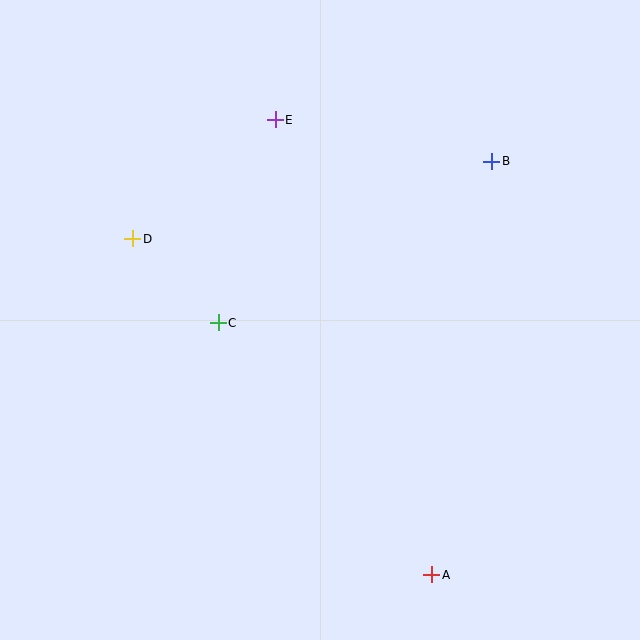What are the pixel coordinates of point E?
Point E is at (275, 120).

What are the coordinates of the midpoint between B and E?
The midpoint between B and E is at (384, 141).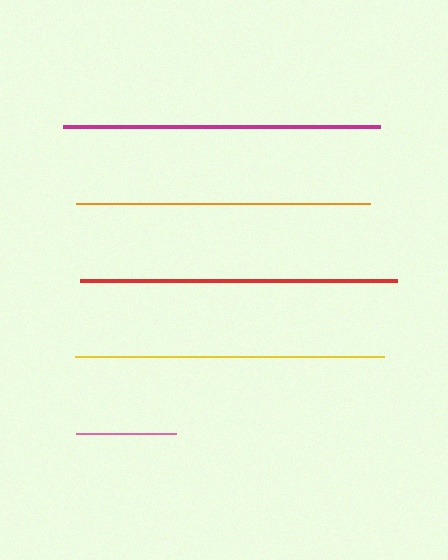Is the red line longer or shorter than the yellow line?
The red line is longer than the yellow line.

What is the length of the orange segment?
The orange segment is approximately 294 pixels long.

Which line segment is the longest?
The magenta line is the longest at approximately 317 pixels.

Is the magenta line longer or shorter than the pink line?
The magenta line is longer than the pink line.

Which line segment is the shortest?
The pink line is the shortest at approximately 99 pixels.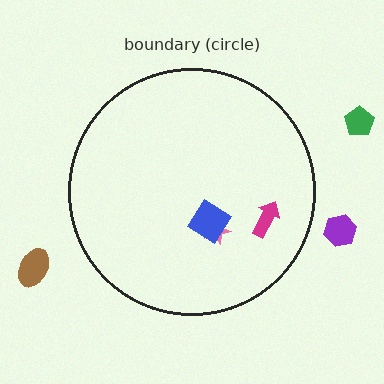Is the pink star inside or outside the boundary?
Inside.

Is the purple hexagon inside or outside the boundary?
Outside.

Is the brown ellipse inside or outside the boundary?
Outside.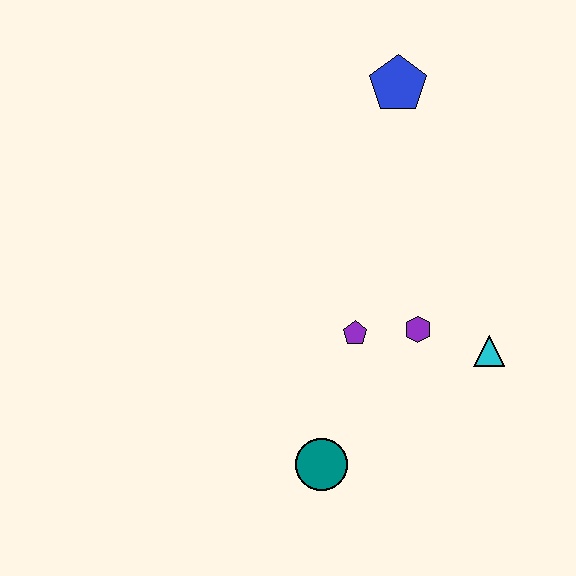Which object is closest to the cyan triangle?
The purple hexagon is closest to the cyan triangle.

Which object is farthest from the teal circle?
The blue pentagon is farthest from the teal circle.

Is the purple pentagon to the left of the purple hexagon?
Yes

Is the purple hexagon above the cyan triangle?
Yes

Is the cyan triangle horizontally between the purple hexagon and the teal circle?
No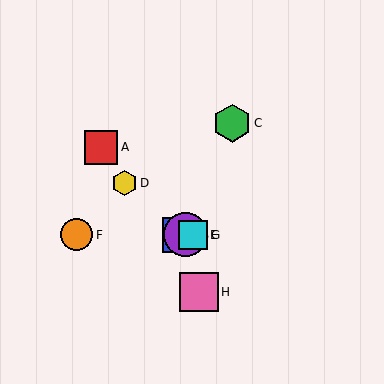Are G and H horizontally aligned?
No, G is at y≈235 and H is at y≈292.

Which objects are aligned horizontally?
Objects B, E, F, G are aligned horizontally.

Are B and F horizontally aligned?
Yes, both are at y≈235.